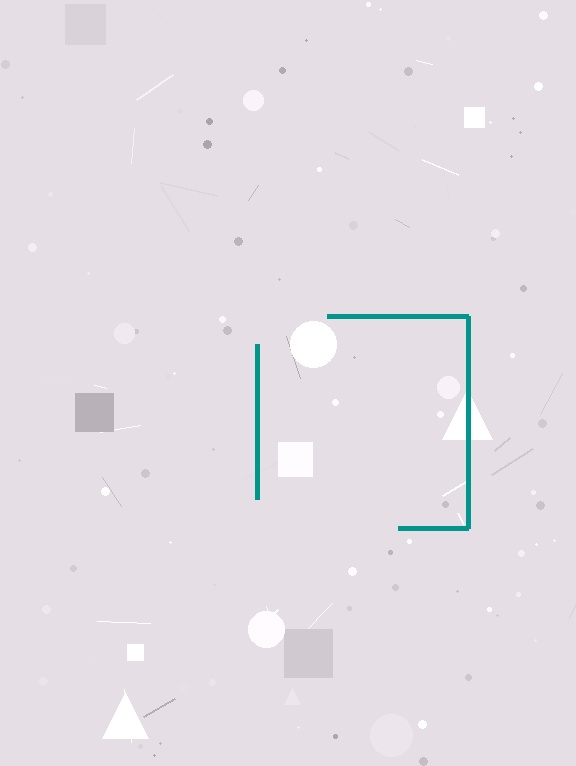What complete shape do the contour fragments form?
The contour fragments form a square.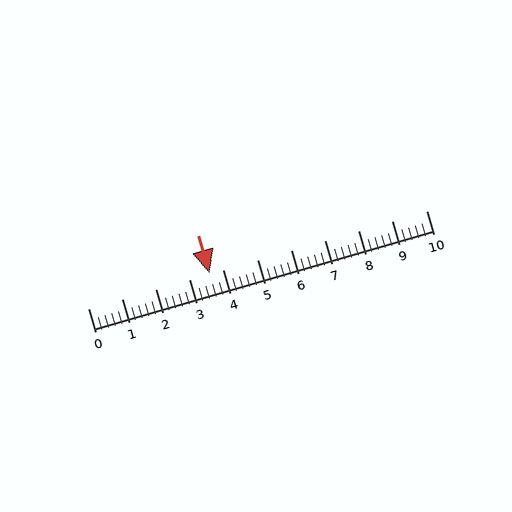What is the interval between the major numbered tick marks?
The major tick marks are spaced 1 units apart.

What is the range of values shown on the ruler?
The ruler shows values from 0 to 10.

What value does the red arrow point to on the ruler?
The red arrow points to approximately 3.6.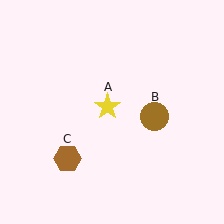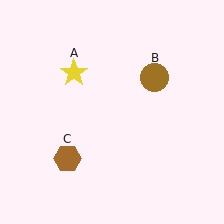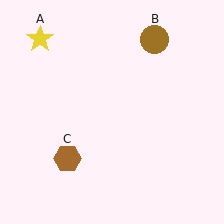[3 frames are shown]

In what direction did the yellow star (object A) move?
The yellow star (object A) moved up and to the left.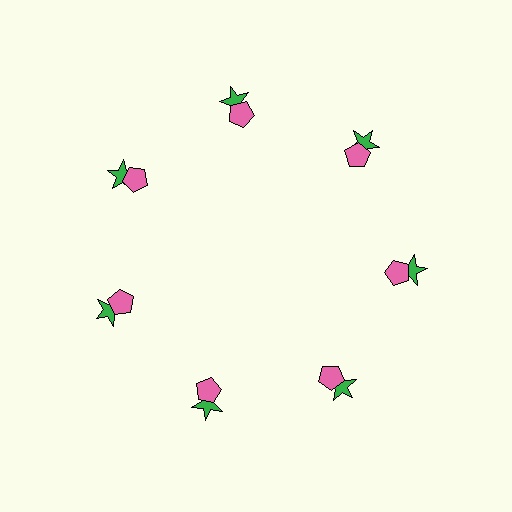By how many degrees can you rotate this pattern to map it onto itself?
The pattern maps onto itself every 51 degrees of rotation.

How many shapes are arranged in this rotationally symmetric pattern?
There are 14 shapes, arranged in 7 groups of 2.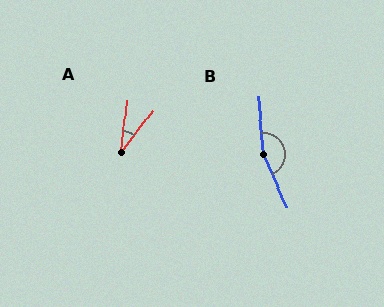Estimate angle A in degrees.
Approximately 30 degrees.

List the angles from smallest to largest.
A (30°), B (160°).